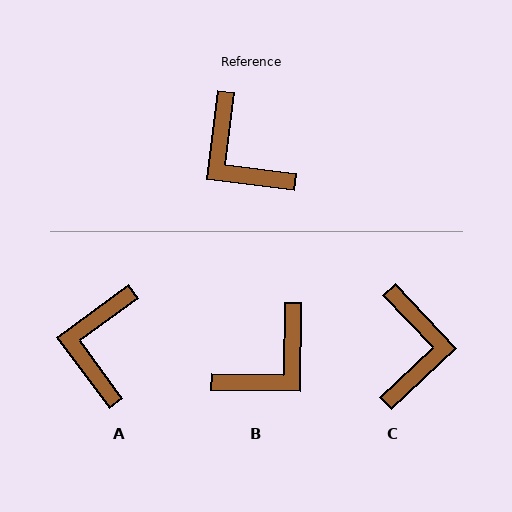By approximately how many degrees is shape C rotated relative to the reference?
Approximately 141 degrees counter-clockwise.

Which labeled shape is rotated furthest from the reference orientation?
C, about 141 degrees away.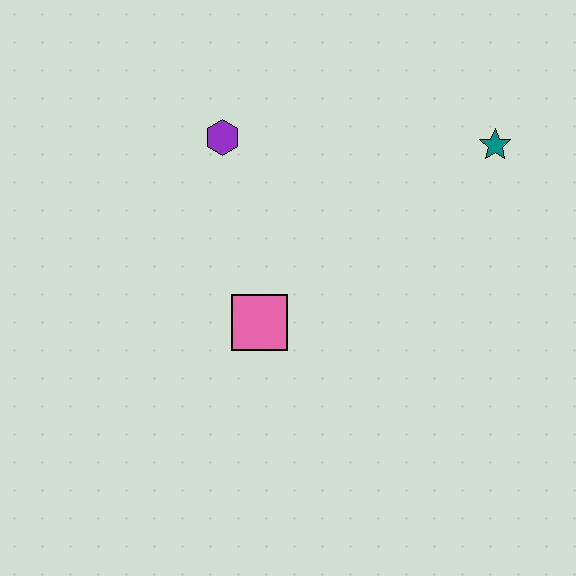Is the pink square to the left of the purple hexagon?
No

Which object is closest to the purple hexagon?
The pink square is closest to the purple hexagon.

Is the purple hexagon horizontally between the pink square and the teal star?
No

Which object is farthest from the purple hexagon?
The teal star is farthest from the purple hexagon.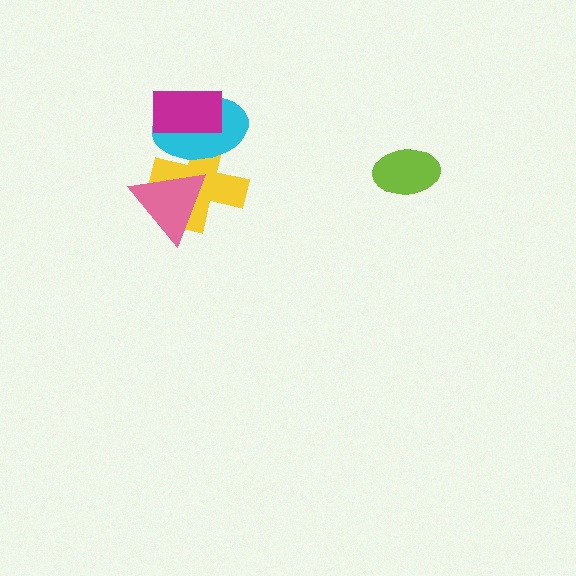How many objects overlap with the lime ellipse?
0 objects overlap with the lime ellipse.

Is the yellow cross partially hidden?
Yes, it is partially covered by another shape.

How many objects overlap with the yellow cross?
3 objects overlap with the yellow cross.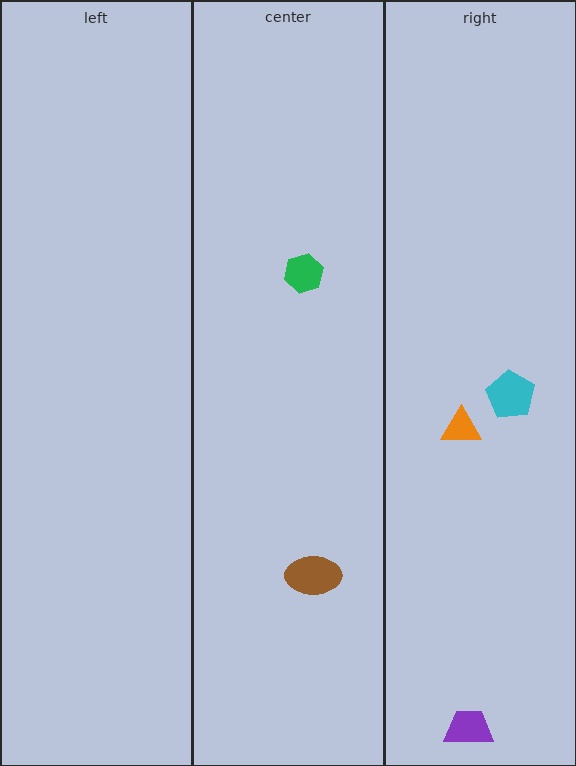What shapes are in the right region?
The purple trapezoid, the cyan pentagon, the orange triangle.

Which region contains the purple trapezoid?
The right region.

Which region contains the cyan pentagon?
The right region.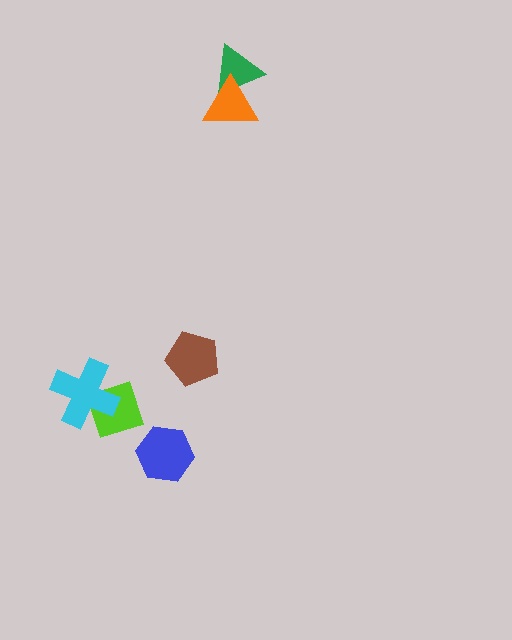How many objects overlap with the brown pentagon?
0 objects overlap with the brown pentagon.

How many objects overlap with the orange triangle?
1 object overlaps with the orange triangle.